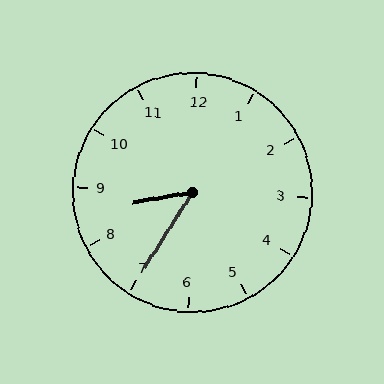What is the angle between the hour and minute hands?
Approximately 48 degrees.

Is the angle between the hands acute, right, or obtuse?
It is acute.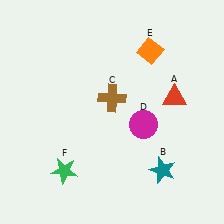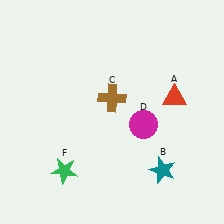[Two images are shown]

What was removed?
The orange diamond (E) was removed in Image 2.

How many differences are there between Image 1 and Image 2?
There is 1 difference between the two images.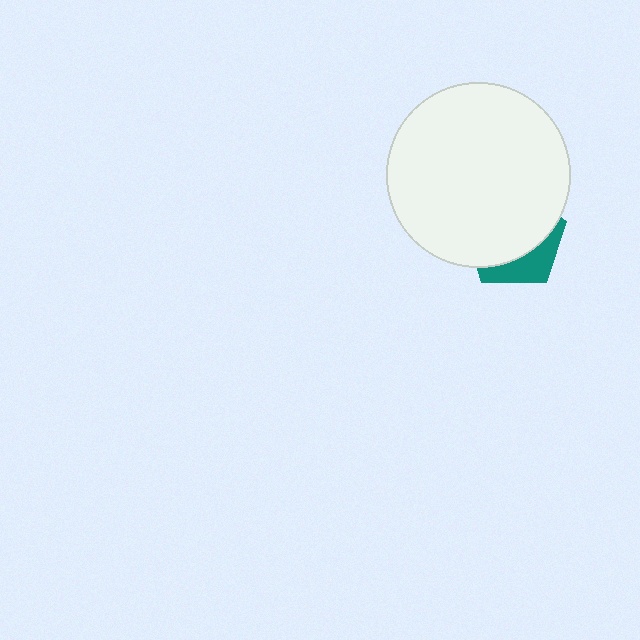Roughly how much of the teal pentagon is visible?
A small part of it is visible (roughly 31%).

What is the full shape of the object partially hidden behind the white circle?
The partially hidden object is a teal pentagon.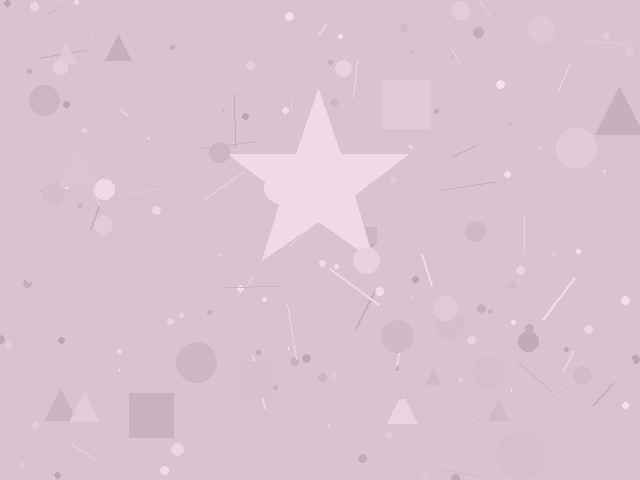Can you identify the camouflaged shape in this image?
The camouflaged shape is a star.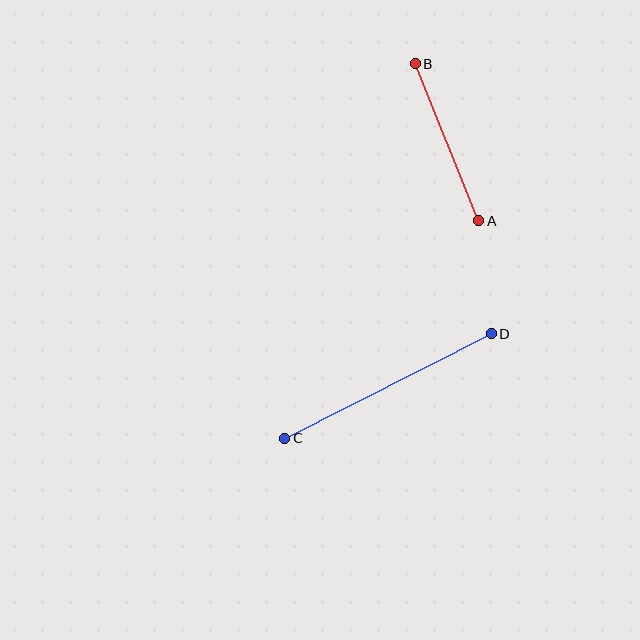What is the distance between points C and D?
The distance is approximately 231 pixels.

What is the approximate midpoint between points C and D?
The midpoint is at approximately (388, 386) pixels.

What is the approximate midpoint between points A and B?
The midpoint is at approximately (447, 142) pixels.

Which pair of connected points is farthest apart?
Points C and D are farthest apart.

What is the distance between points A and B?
The distance is approximately 169 pixels.